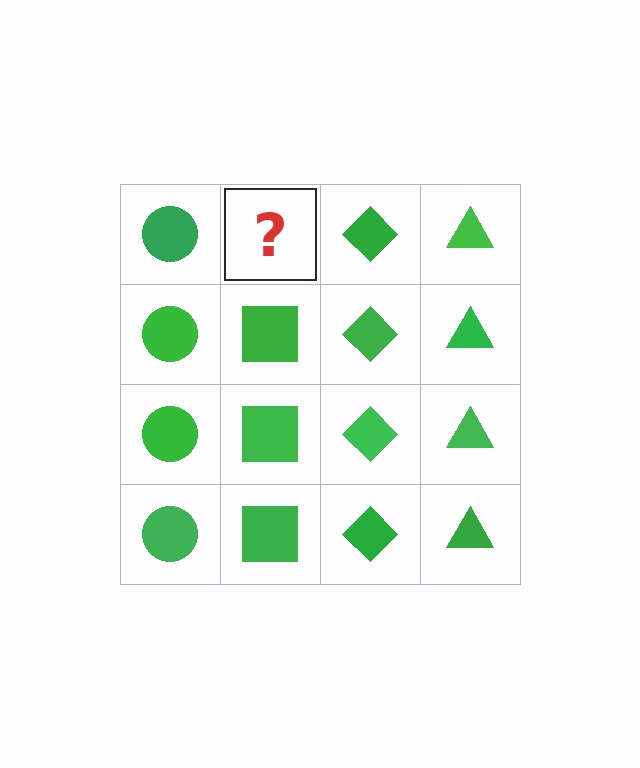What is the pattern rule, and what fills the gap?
The rule is that each column has a consistent shape. The gap should be filled with a green square.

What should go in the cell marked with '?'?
The missing cell should contain a green square.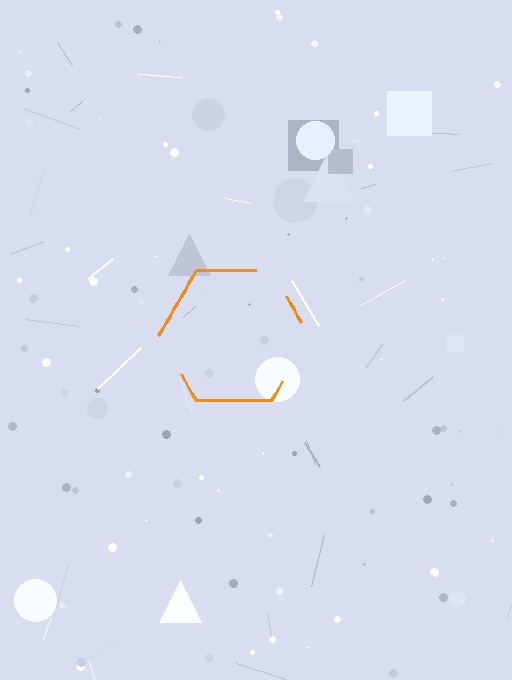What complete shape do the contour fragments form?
The contour fragments form a hexagon.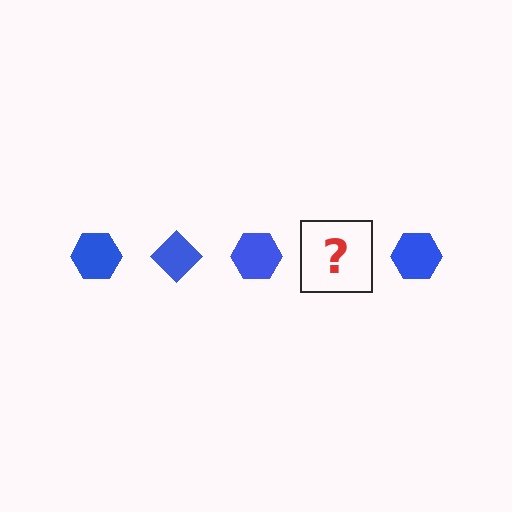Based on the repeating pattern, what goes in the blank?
The blank should be a blue diamond.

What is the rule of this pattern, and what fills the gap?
The rule is that the pattern cycles through hexagon, diamond shapes in blue. The gap should be filled with a blue diamond.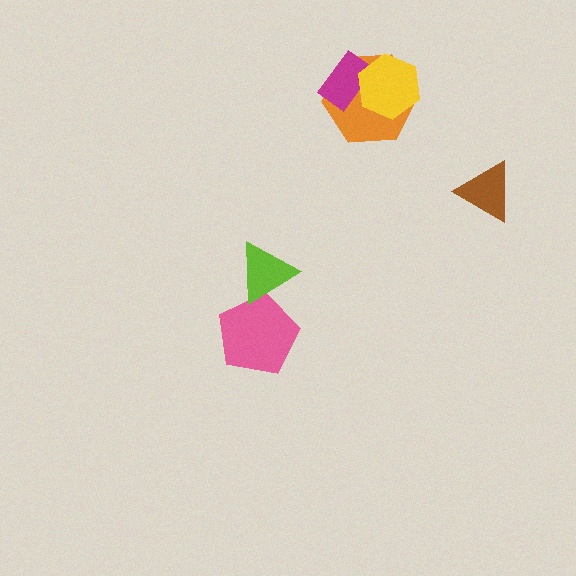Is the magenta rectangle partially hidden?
Yes, it is partially covered by another shape.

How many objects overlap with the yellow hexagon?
2 objects overlap with the yellow hexagon.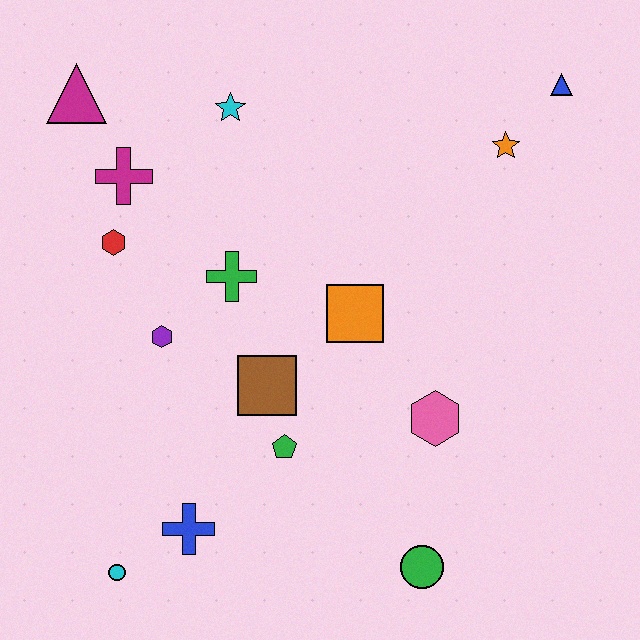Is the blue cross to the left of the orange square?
Yes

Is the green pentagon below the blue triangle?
Yes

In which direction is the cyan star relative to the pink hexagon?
The cyan star is above the pink hexagon.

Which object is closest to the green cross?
The purple hexagon is closest to the green cross.